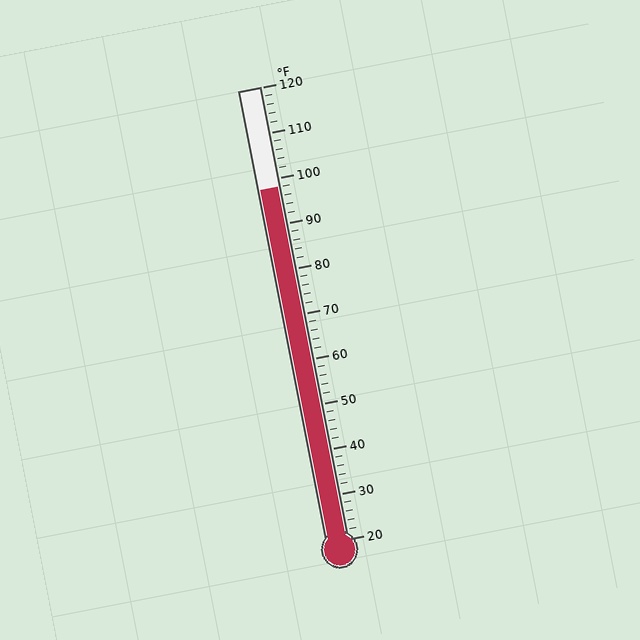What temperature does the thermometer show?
The thermometer shows approximately 98°F.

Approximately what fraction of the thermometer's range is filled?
The thermometer is filled to approximately 80% of its range.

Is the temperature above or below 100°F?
The temperature is below 100°F.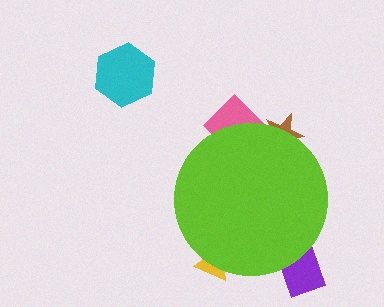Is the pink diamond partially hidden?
Yes, the pink diamond is partially hidden behind the lime circle.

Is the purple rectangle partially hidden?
Yes, the purple rectangle is partially hidden behind the lime circle.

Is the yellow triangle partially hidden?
Yes, the yellow triangle is partially hidden behind the lime circle.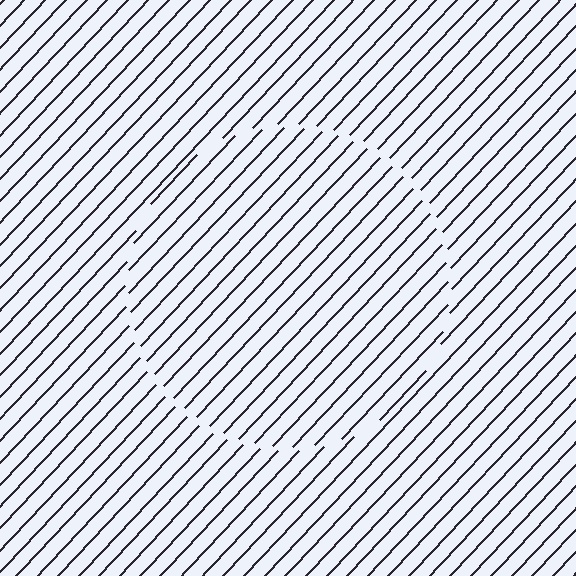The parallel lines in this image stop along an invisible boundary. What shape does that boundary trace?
An illusory circle. The interior of the shape contains the same grating, shifted by half a period — the contour is defined by the phase discontinuity where line-ends from the inner and outer gratings abut.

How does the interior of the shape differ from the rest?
The interior of the shape contains the same grating, shifted by half a period — the contour is defined by the phase discontinuity where line-ends from the inner and outer gratings abut.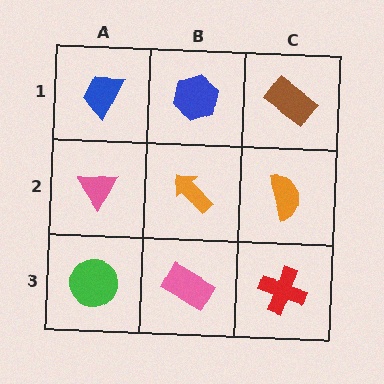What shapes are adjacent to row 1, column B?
An orange arrow (row 2, column B), a blue trapezoid (row 1, column A), a brown rectangle (row 1, column C).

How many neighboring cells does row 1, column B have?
3.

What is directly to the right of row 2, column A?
An orange arrow.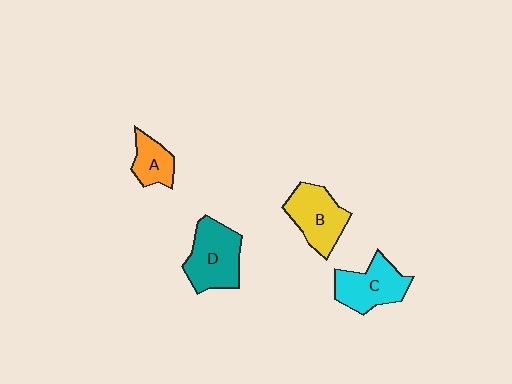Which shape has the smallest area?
Shape A (orange).